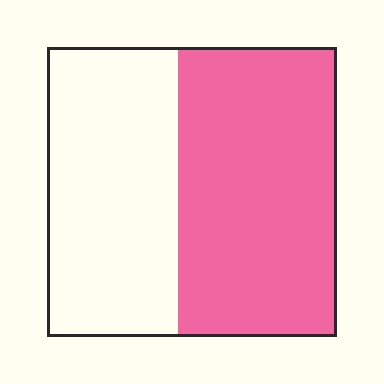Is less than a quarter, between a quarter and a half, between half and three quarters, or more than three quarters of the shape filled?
Between half and three quarters.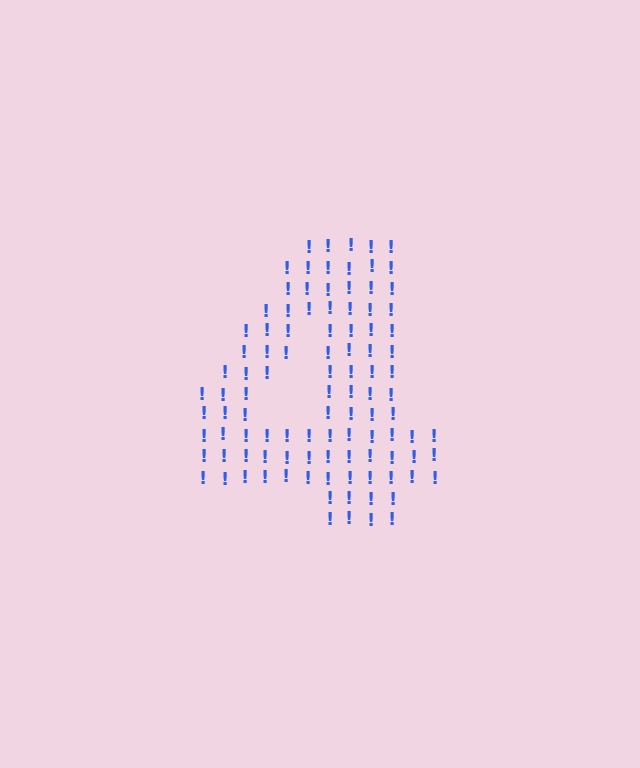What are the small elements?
The small elements are exclamation marks.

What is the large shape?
The large shape is the digit 4.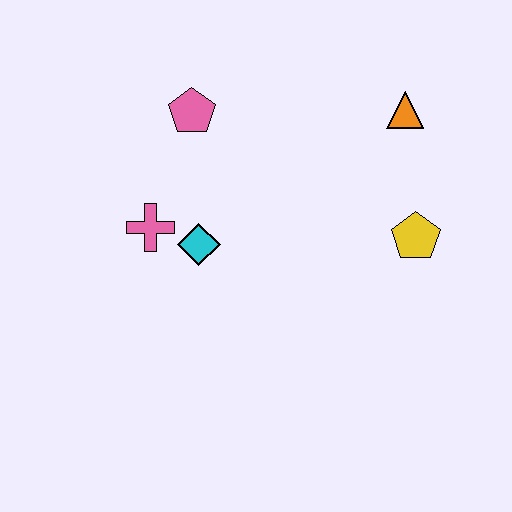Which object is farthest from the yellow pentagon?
The pink cross is farthest from the yellow pentagon.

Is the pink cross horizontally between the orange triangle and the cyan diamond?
No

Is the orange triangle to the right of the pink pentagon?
Yes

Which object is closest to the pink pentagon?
The pink cross is closest to the pink pentagon.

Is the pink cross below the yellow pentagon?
No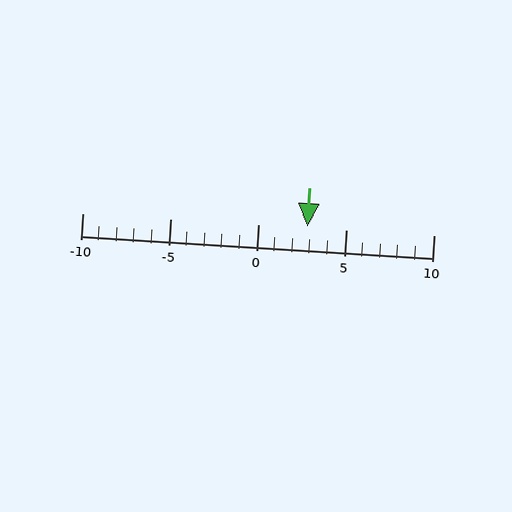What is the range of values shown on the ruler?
The ruler shows values from -10 to 10.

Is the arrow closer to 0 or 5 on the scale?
The arrow is closer to 5.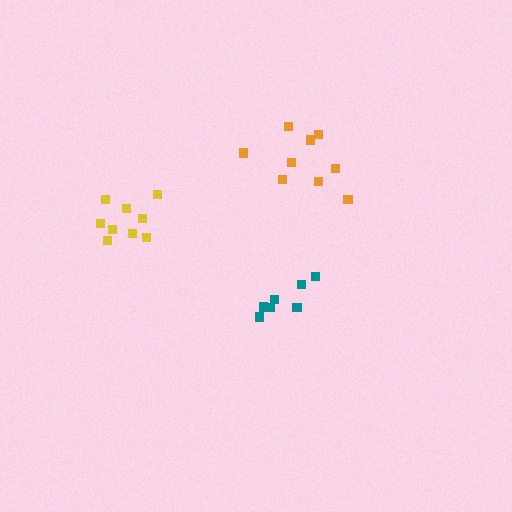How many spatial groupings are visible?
There are 3 spatial groupings.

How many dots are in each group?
Group 1: 9 dots, Group 2: 7 dots, Group 3: 9 dots (25 total).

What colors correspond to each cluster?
The clusters are colored: yellow, teal, orange.